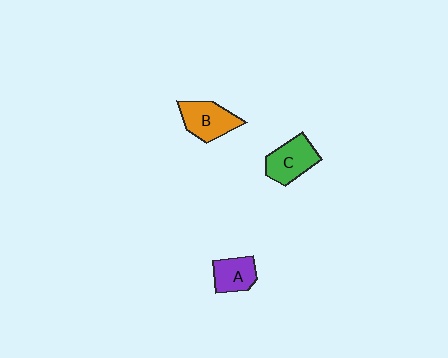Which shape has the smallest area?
Shape A (purple).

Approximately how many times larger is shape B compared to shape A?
Approximately 1.3 times.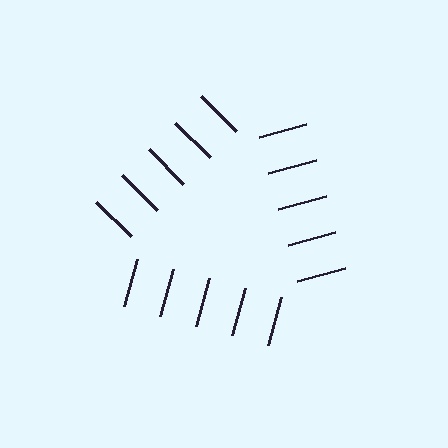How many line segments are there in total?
15 — 5 along each of the 3 edges.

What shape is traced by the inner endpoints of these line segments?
An illusory triangle — the line segments terminate on its edges but no continuous stroke is drawn.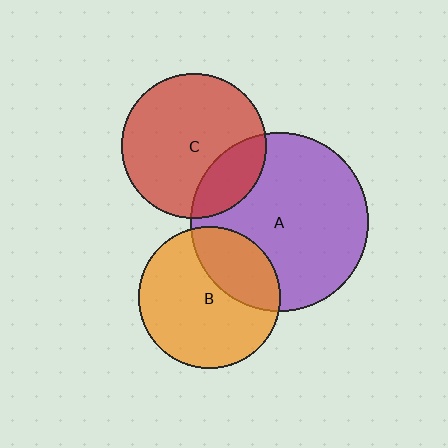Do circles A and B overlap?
Yes.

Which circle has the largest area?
Circle A (purple).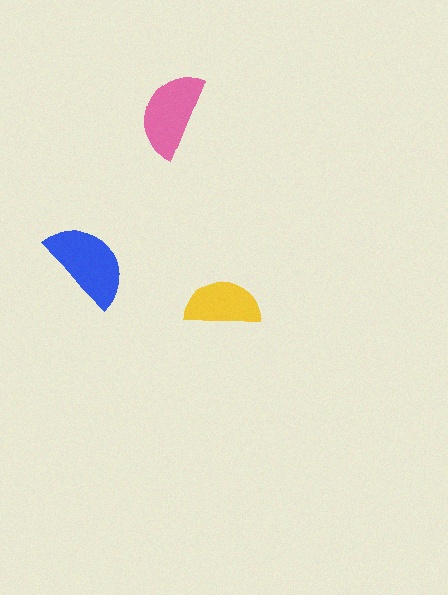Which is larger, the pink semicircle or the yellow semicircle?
The pink one.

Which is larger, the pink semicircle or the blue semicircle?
The blue one.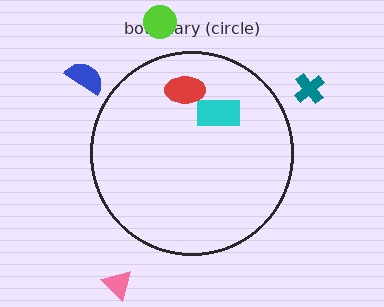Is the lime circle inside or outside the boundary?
Outside.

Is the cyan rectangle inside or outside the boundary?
Inside.